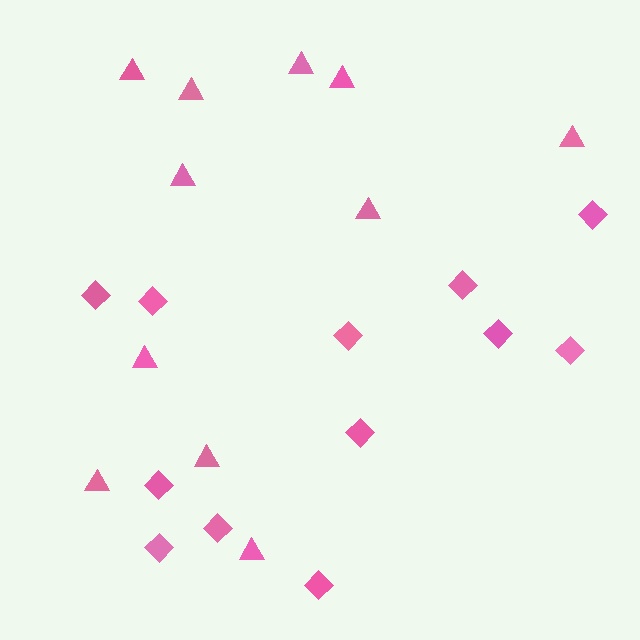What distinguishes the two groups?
There are 2 groups: one group of diamonds (12) and one group of triangles (11).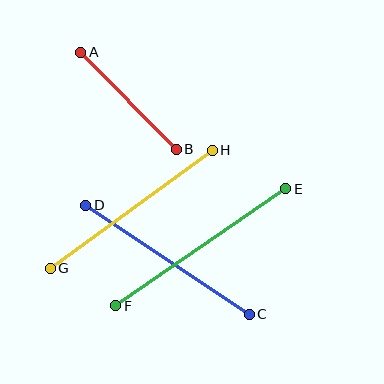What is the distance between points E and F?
The distance is approximately 206 pixels.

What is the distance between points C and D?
The distance is approximately 196 pixels.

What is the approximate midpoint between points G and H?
The midpoint is at approximately (131, 209) pixels.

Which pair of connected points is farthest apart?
Points E and F are farthest apart.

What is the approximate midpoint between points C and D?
The midpoint is at approximately (168, 260) pixels.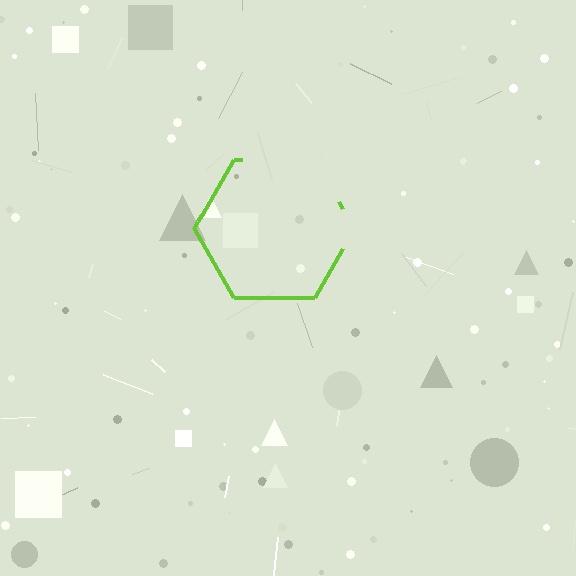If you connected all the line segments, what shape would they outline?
They would outline a hexagon.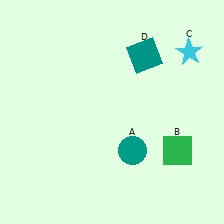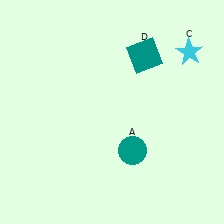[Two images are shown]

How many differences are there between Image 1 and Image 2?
There is 1 difference between the two images.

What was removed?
The green square (B) was removed in Image 2.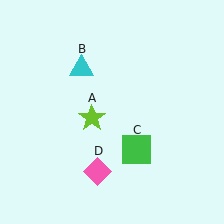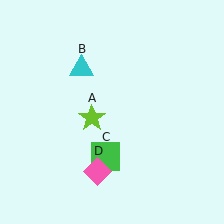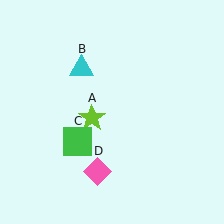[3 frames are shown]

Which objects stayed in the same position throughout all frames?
Lime star (object A) and cyan triangle (object B) and pink diamond (object D) remained stationary.